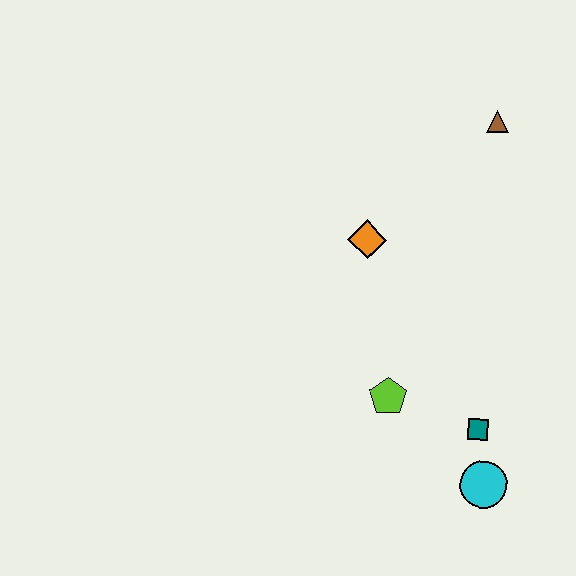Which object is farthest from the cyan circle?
The brown triangle is farthest from the cyan circle.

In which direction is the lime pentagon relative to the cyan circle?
The lime pentagon is to the left of the cyan circle.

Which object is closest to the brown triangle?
The orange diamond is closest to the brown triangle.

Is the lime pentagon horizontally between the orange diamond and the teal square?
Yes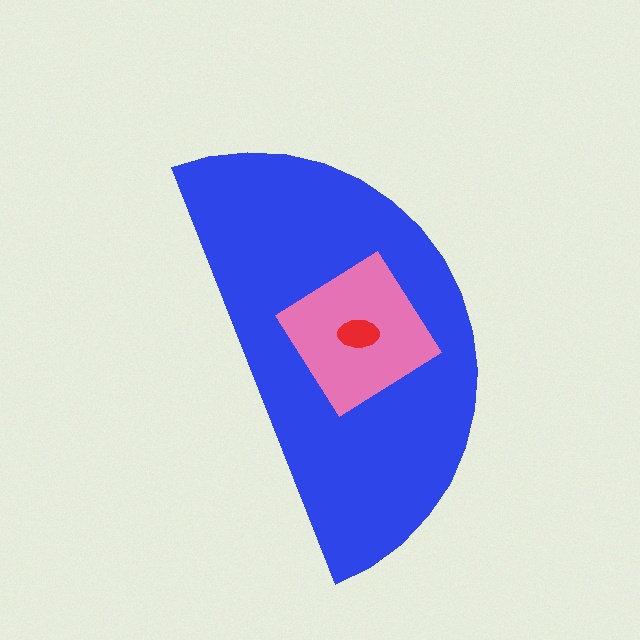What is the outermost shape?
The blue semicircle.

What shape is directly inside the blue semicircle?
The pink diamond.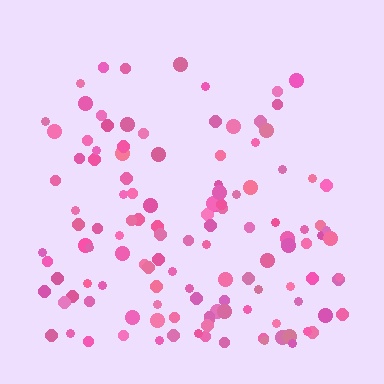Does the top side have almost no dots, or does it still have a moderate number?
Still a moderate number, just noticeably fewer than the bottom.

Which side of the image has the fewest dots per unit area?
The top.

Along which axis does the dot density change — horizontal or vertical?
Vertical.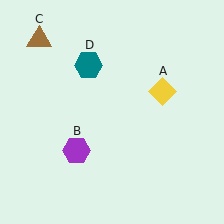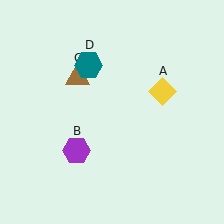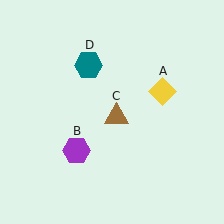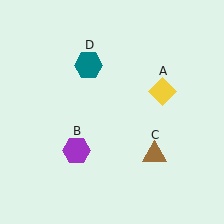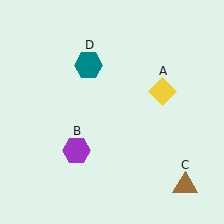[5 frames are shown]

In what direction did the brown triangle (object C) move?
The brown triangle (object C) moved down and to the right.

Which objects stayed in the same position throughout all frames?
Yellow diamond (object A) and purple hexagon (object B) and teal hexagon (object D) remained stationary.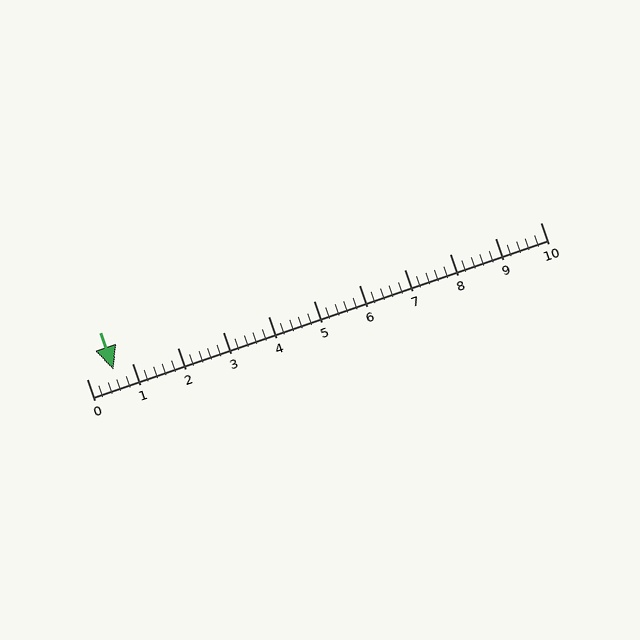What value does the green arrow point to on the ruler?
The green arrow points to approximately 0.6.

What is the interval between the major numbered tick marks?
The major tick marks are spaced 1 units apart.